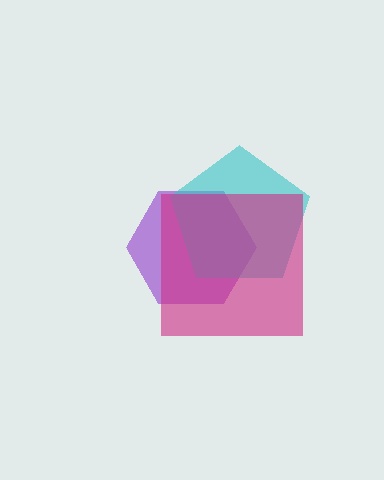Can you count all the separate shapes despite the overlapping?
Yes, there are 3 separate shapes.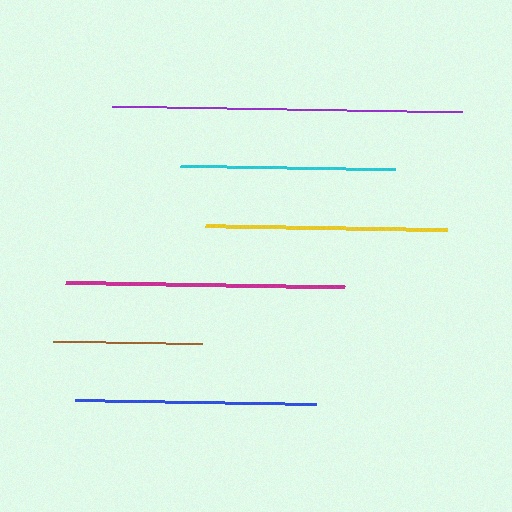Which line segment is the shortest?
The brown line is the shortest at approximately 149 pixels.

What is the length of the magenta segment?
The magenta segment is approximately 279 pixels long.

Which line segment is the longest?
The purple line is the longest at approximately 350 pixels.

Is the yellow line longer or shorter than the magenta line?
The magenta line is longer than the yellow line.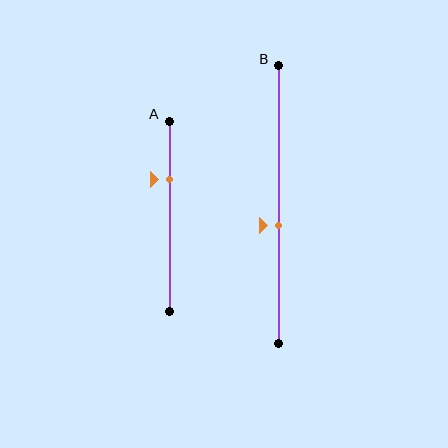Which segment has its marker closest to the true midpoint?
Segment B has its marker closest to the true midpoint.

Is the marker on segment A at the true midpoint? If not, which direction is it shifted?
No, the marker on segment A is shifted upward by about 19% of the segment length.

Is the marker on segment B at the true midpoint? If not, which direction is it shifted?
No, the marker on segment B is shifted downward by about 8% of the segment length.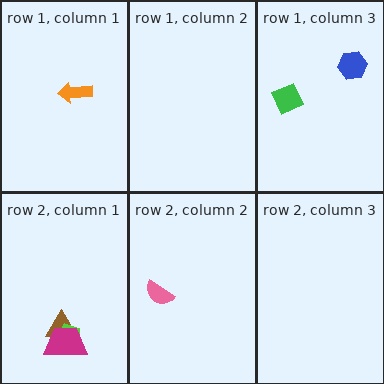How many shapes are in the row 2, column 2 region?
1.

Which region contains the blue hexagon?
The row 1, column 3 region.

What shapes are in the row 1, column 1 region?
The orange arrow.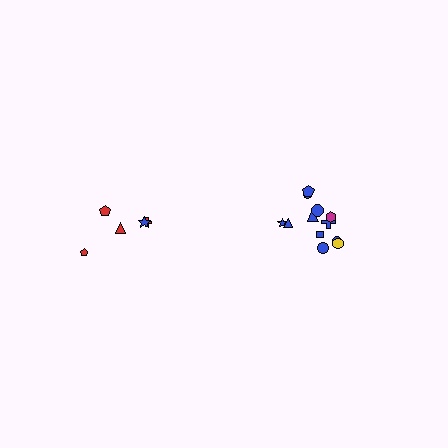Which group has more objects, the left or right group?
The right group.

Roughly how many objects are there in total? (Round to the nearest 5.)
Roughly 15 objects in total.